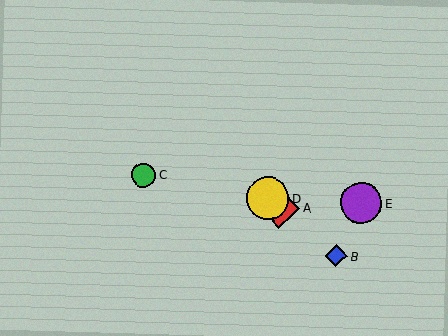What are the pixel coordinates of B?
Object B is at (336, 256).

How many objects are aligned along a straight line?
3 objects (A, B, D) are aligned along a straight line.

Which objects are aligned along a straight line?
Objects A, B, D are aligned along a straight line.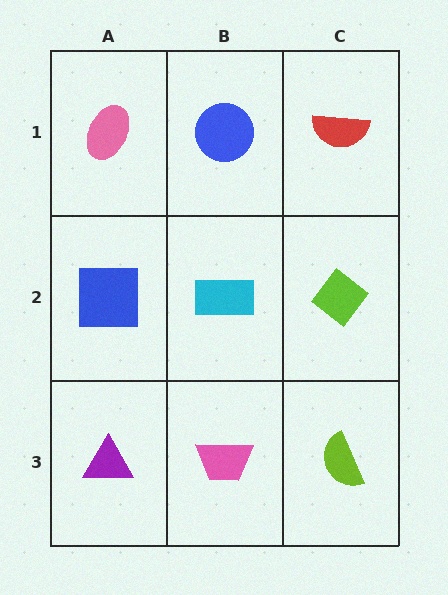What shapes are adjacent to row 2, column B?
A blue circle (row 1, column B), a pink trapezoid (row 3, column B), a blue square (row 2, column A), a lime diamond (row 2, column C).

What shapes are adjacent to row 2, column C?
A red semicircle (row 1, column C), a lime semicircle (row 3, column C), a cyan rectangle (row 2, column B).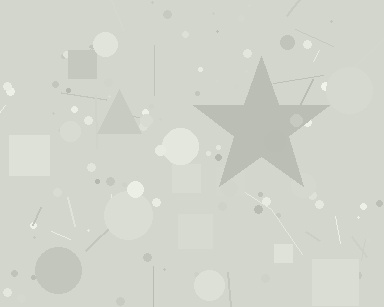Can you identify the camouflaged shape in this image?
The camouflaged shape is a star.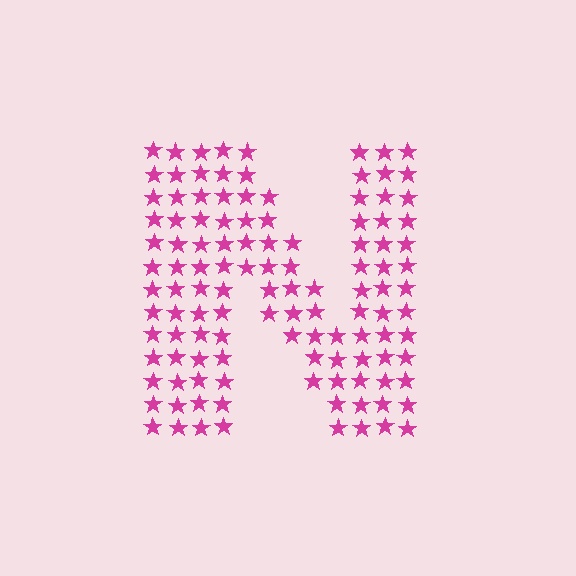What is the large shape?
The large shape is the letter N.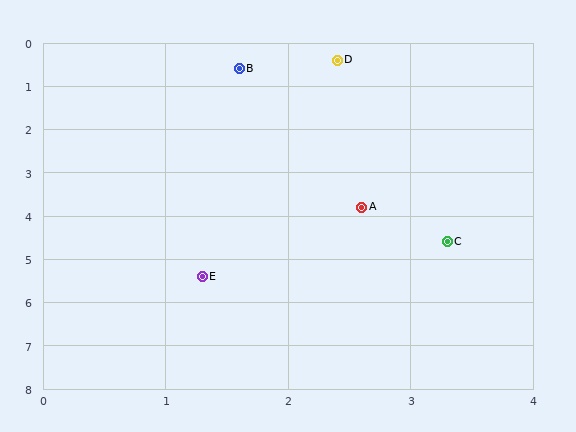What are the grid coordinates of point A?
Point A is at approximately (2.6, 3.8).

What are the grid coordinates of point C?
Point C is at approximately (3.3, 4.6).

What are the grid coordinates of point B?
Point B is at approximately (1.6, 0.6).